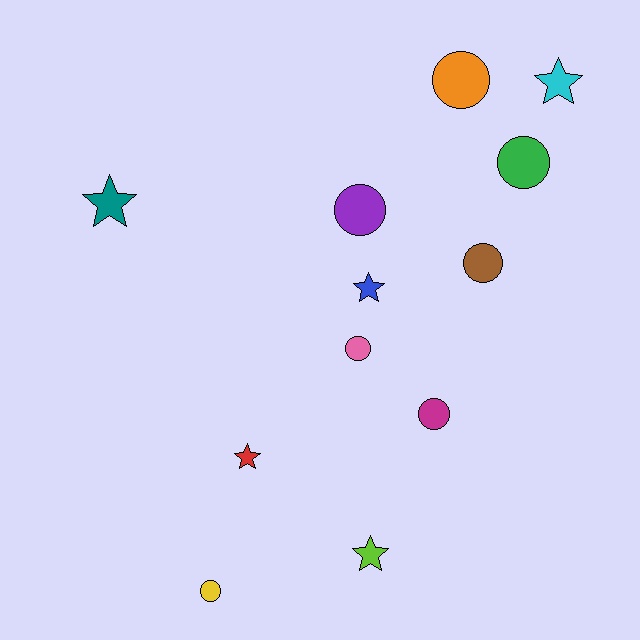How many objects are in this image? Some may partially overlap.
There are 12 objects.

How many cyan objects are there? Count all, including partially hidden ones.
There is 1 cyan object.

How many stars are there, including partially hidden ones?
There are 5 stars.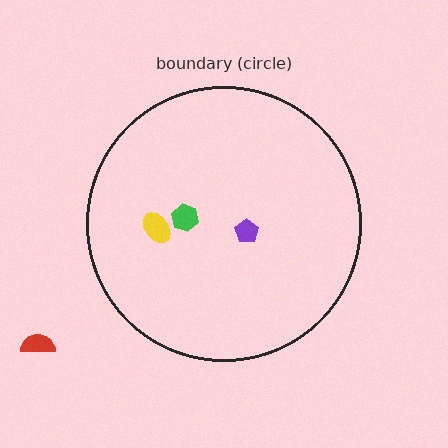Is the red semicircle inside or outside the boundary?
Outside.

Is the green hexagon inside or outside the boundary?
Inside.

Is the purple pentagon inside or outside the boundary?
Inside.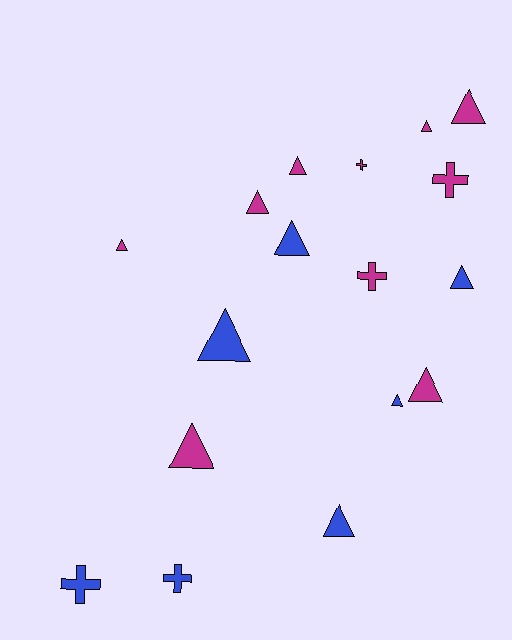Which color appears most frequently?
Magenta, with 10 objects.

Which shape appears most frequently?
Triangle, with 12 objects.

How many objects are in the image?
There are 17 objects.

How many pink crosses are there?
There are no pink crosses.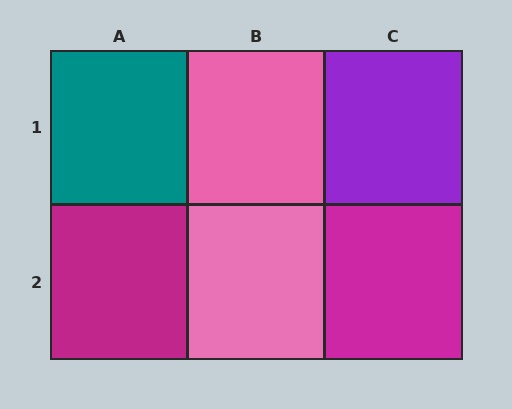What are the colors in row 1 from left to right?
Teal, pink, purple.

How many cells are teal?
1 cell is teal.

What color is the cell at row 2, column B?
Pink.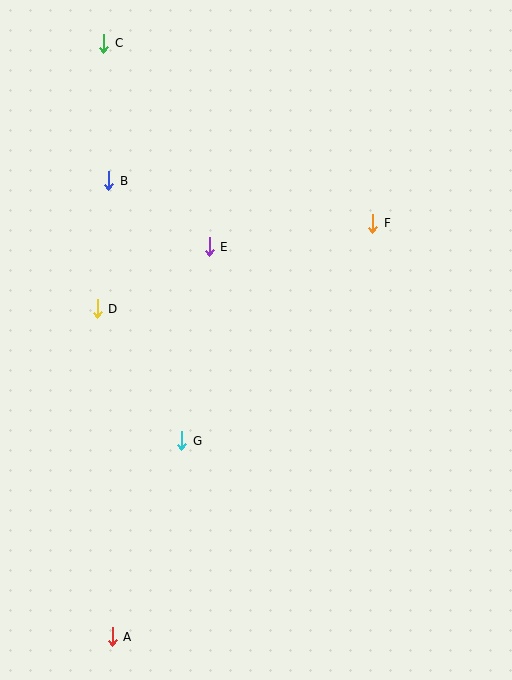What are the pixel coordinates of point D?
Point D is at (97, 309).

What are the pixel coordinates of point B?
Point B is at (109, 181).